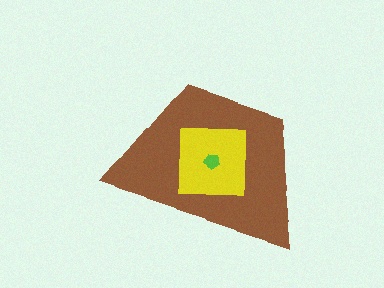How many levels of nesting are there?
3.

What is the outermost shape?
The brown trapezoid.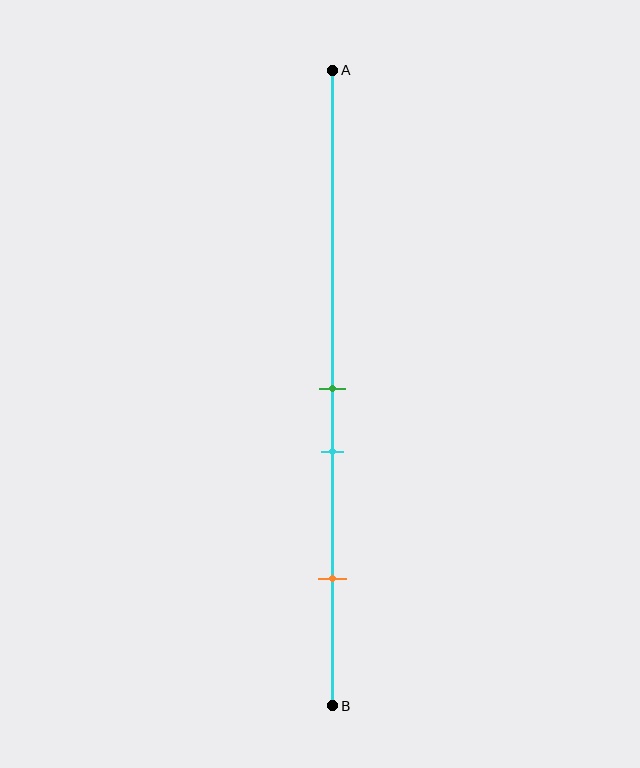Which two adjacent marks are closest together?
The green and cyan marks are the closest adjacent pair.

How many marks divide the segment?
There are 3 marks dividing the segment.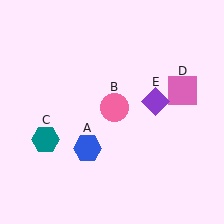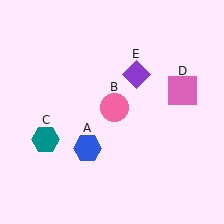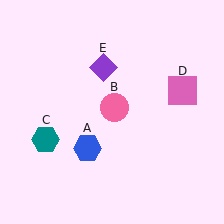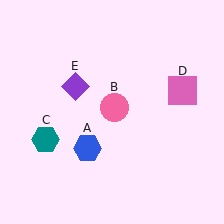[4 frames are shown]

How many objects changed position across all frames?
1 object changed position: purple diamond (object E).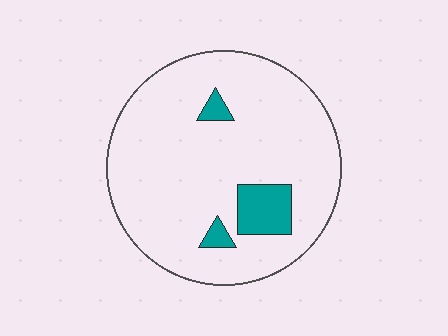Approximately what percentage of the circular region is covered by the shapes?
Approximately 10%.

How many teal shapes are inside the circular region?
3.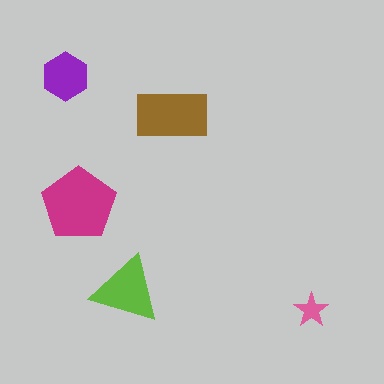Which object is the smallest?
The pink star.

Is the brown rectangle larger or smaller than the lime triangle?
Larger.